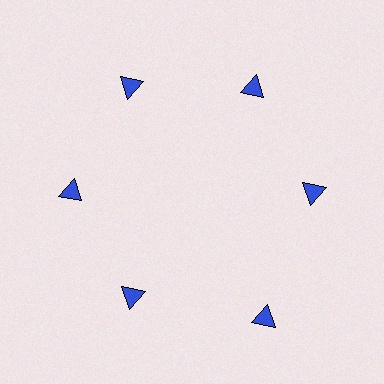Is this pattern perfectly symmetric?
No. The 6 blue triangles are arranged in a ring, but one element near the 5 o'clock position is pushed outward from the center, breaking the 6-fold rotational symmetry.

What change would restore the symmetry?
The symmetry would be restored by moving it inward, back onto the ring so that all 6 triangles sit at equal angles and equal distance from the center.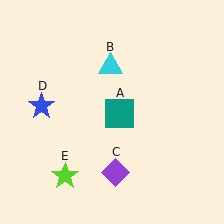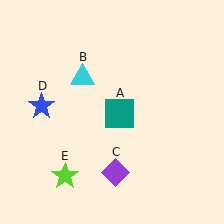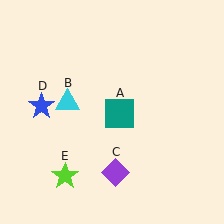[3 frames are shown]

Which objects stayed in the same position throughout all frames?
Teal square (object A) and purple diamond (object C) and blue star (object D) and lime star (object E) remained stationary.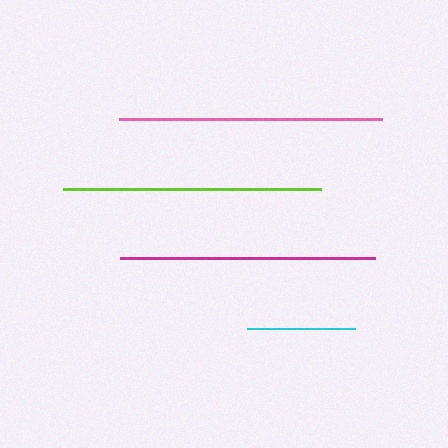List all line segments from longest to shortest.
From longest to shortest: pink, lime, magenta, cyan.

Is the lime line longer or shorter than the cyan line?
The lime line is longer than the cyan line.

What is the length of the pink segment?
The pink segment is approximately 262 pixels long.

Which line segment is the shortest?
The cyan line is the shortest at approximately 108 pixels.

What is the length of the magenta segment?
The magenta segment is approximately 255 pixels long.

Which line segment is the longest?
The pink line is the longest at approximately 262 pixels.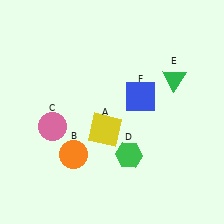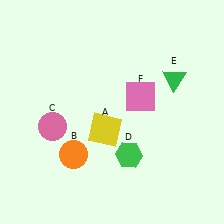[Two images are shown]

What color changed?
The square (F) changed from blue in Image 1 to pink in Image 2.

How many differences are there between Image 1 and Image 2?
There is 1 difference between the two images.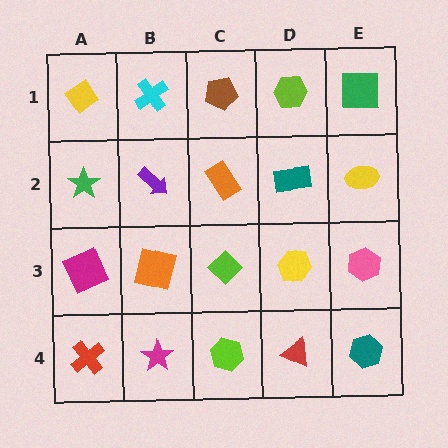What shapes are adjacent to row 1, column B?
A purple arrow (row 2, column B), a yellow diamond (row 1, column A), a brown pentagon (row 1, column C).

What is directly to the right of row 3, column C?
A yellow hexagon.